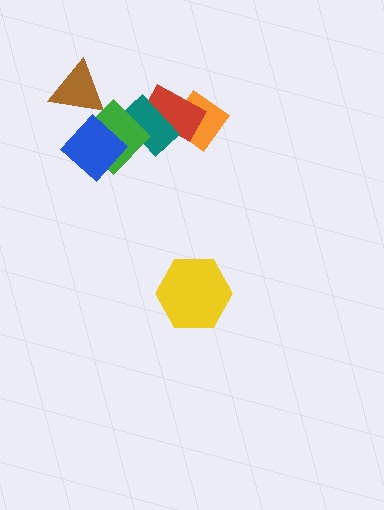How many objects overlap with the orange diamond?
2 objects overlap with the orange diamond.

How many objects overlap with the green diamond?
2 objects overlap with the green diamond.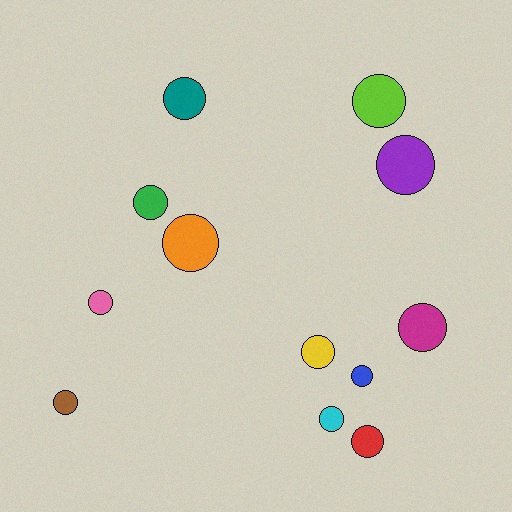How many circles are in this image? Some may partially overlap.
There are 12 circles.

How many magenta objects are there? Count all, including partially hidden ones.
There is 1 magenta object.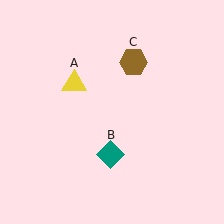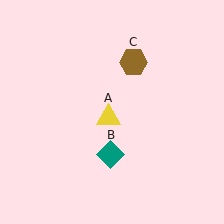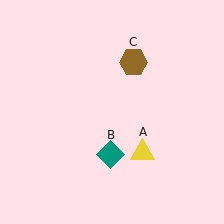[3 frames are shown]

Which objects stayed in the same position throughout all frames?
Teal diamond (object B) and brown hexagon (object C) remained stationary.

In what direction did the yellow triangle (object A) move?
The yellow triangle (object A) moved down and to the right.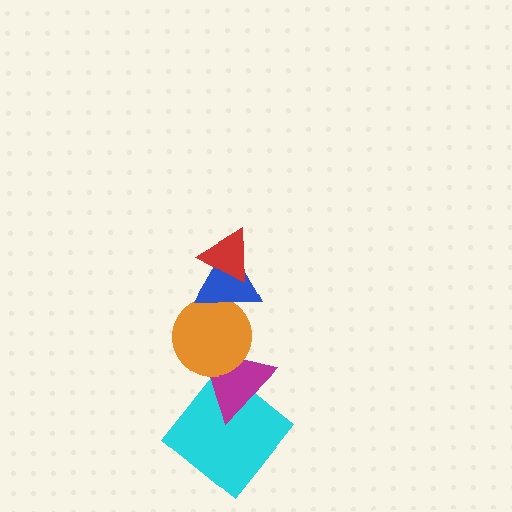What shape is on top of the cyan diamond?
The magenta triangle is on top of the cyan diamond.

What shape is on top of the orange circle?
The blue triangle is on top of the orange circle.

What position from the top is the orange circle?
The orange circle is 3rd from the top.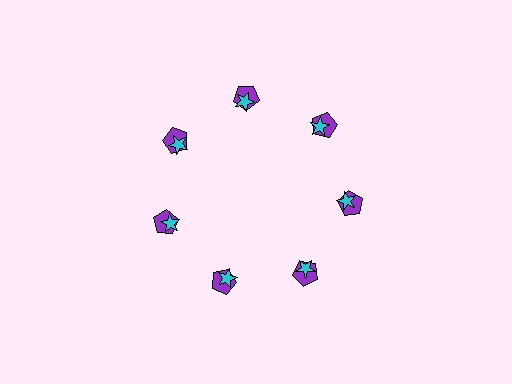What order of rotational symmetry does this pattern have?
This pattern has 7-fold rotational symmetry.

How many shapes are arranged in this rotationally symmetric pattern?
There are 14 shapes, arranged in 7 groups of 2.